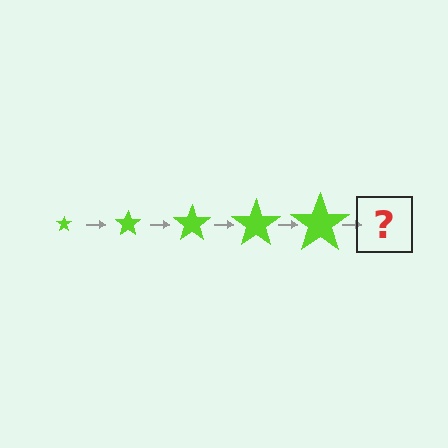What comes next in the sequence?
The next element should be a lime star, larger than the previous one.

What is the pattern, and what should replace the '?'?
The pattern is that the star gets progressively larger each step. The '?' should be a lime star, larger than the previous one.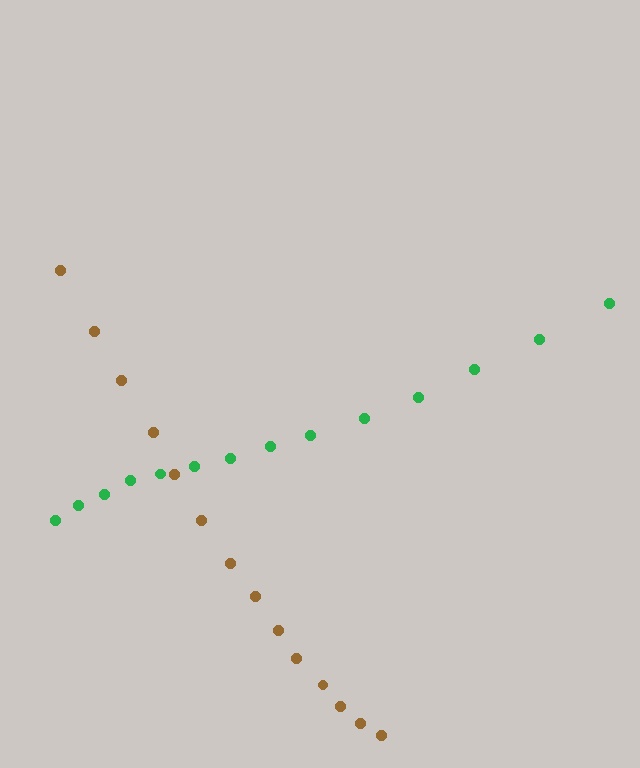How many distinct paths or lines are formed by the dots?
There are 2 distinct paths.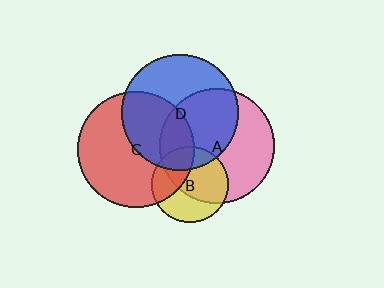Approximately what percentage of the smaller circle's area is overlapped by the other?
Approximately 35%.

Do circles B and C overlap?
Yes.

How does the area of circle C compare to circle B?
Approximately 2.3 times.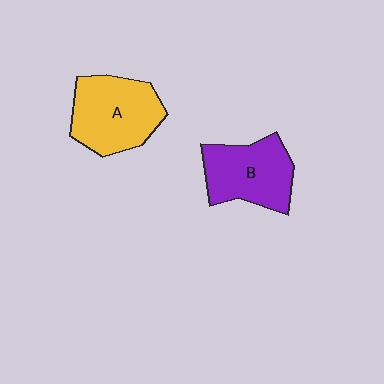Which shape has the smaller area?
Shape B (purple).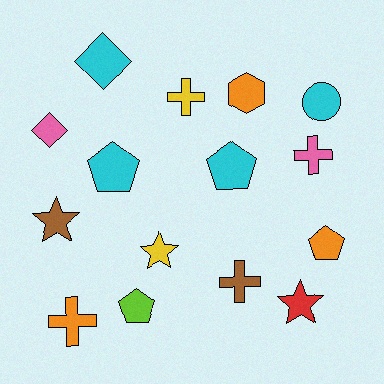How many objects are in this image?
There are 15 objects.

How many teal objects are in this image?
There are no teal objects.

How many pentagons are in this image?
There are 4 pentagons.